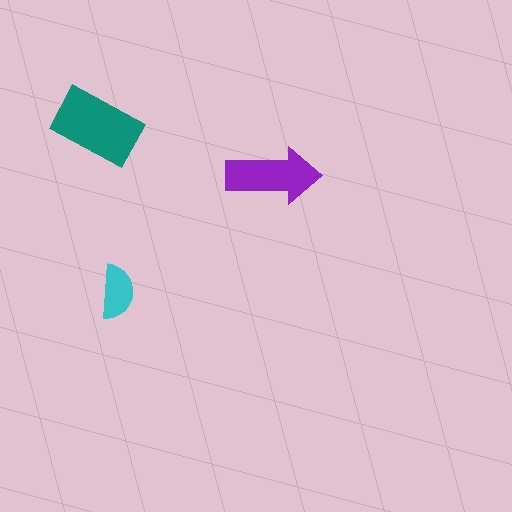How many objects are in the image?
There are 3 objects in the image.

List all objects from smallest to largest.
The cyan semicircle, the purple arrow, the teal rectangle.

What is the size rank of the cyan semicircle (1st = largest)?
3rd.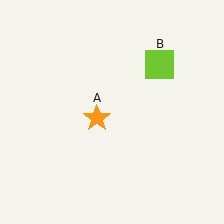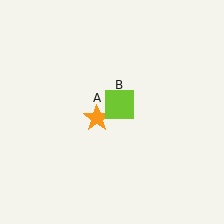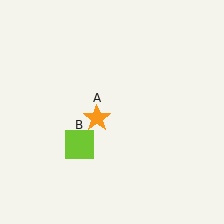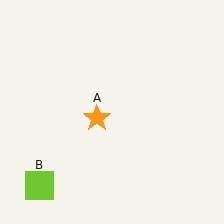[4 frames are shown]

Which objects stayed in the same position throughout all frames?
Orange star (object A) remained stationary.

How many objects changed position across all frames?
1 object changed position: lime square (object B).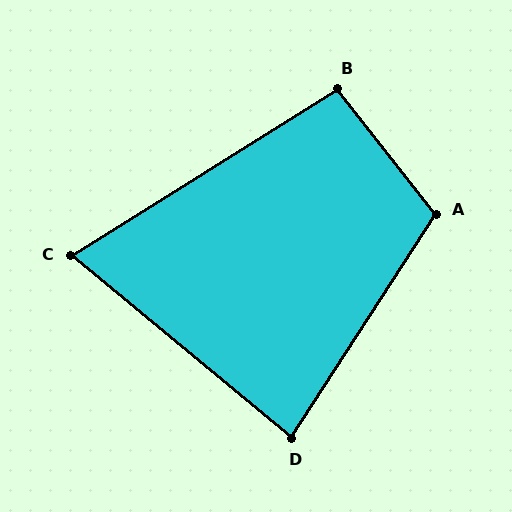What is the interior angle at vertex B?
Approximately 97 degrees (obtuse).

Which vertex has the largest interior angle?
A, at approximately 108 degrees.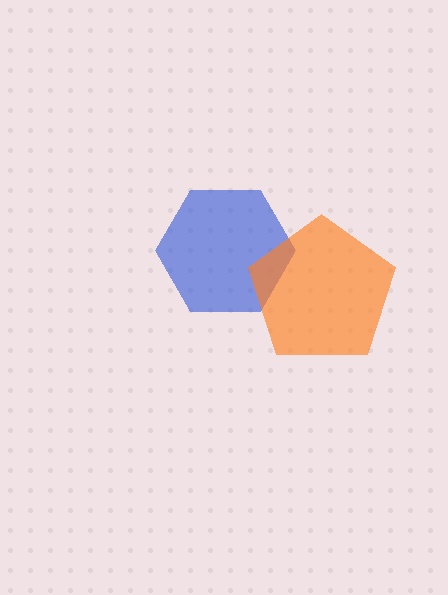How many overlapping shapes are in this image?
There are 2 overlapping shapes in the image.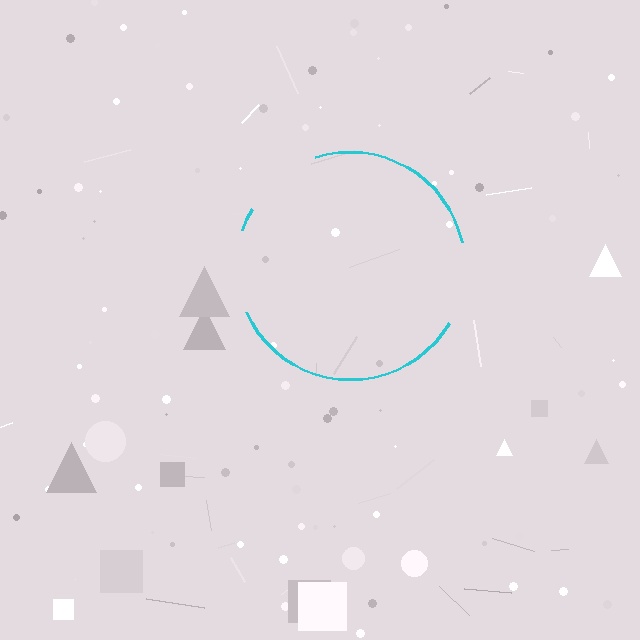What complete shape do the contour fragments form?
The contour fragments form a circle.